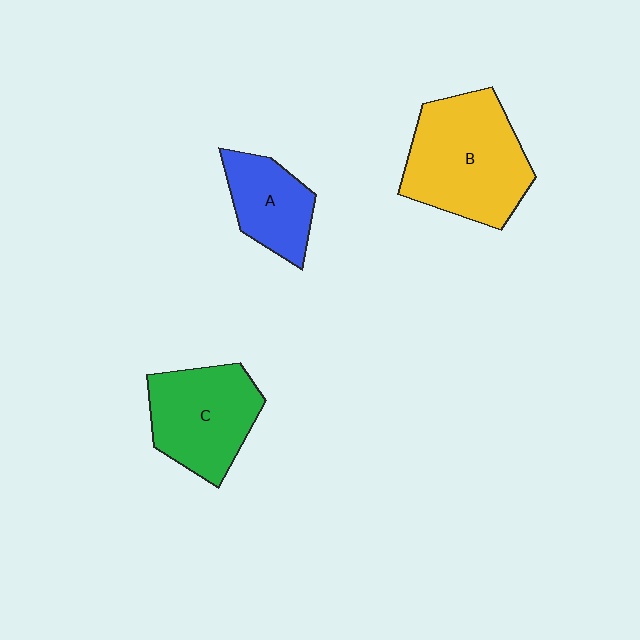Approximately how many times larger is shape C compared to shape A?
Approximately 1.4 times.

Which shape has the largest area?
Shape B (yellow).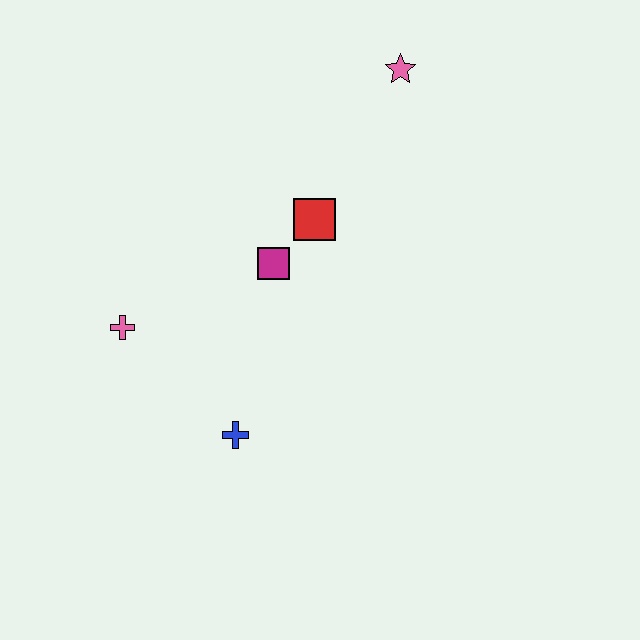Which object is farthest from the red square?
The blue cross is farthest from the red square.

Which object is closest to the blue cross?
The pink cross is closest to the blue cross.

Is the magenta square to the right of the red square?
No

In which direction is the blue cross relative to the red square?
The blue cross is below the red square.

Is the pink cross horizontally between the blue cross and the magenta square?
No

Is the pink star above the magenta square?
Yes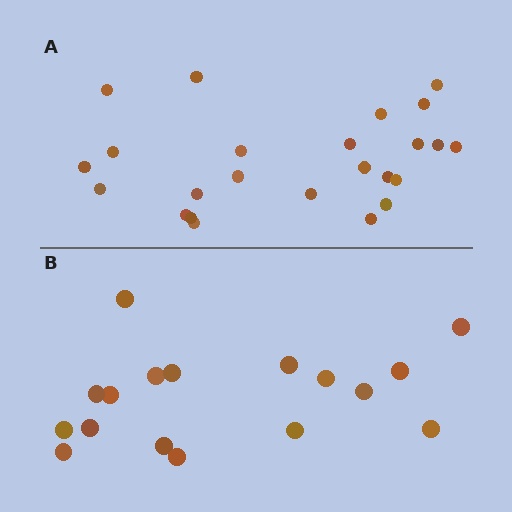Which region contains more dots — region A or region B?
Region A (the top region) has more dots.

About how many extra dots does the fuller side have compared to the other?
Region A has roughly 8 or so more dots than region B.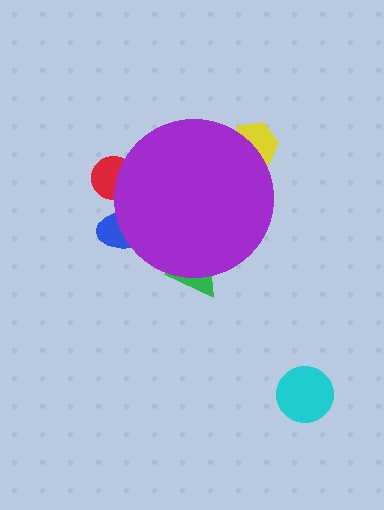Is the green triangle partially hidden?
Yes, the green triangle is partially hidden behind the purple circle.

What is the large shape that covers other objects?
A purple circle.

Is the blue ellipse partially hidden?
Yes, the blue ellipse is partially hidden behind the purple circle.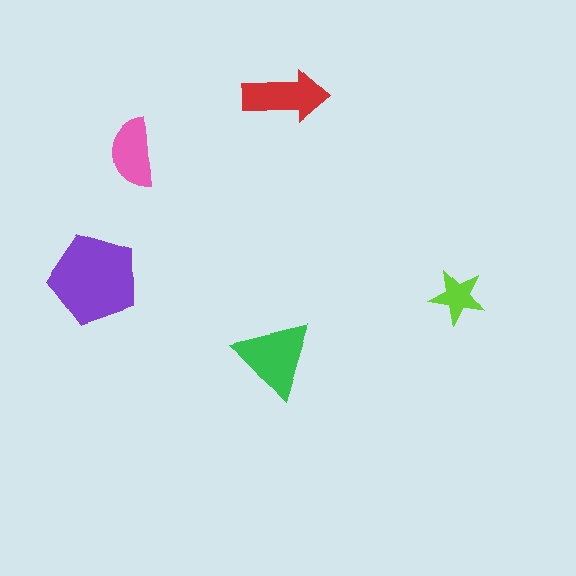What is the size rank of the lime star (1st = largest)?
5th.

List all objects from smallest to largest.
The lime star, the pink semicircle, the red arrow, the green triangle, the purple pentagon.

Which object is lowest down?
The green triangle is bottommost.